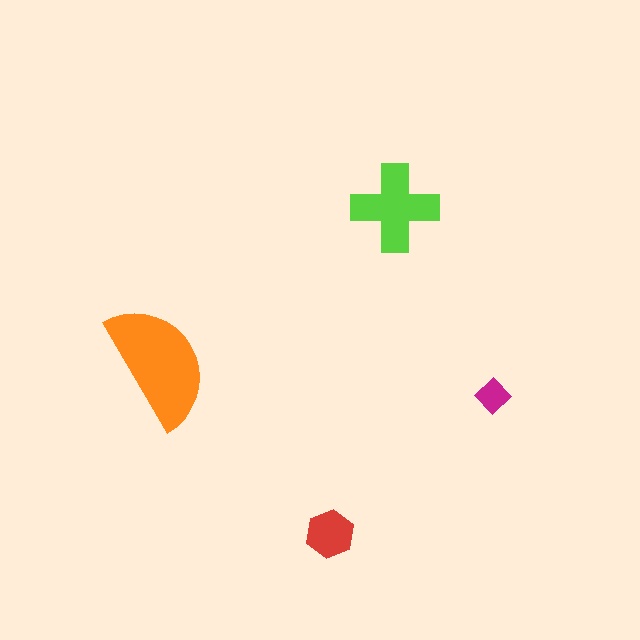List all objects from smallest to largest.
The magenta diamond, the red hexagon, the lime cross, the orange semicircle.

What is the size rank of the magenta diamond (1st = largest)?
4th.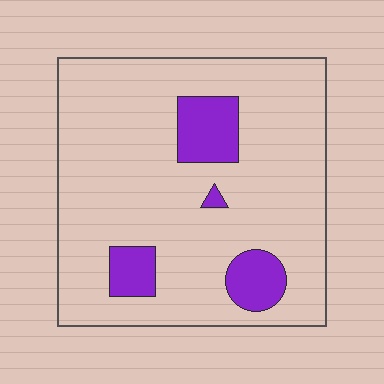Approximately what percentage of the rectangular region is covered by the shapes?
Approximately 15%.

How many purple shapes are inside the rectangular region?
4.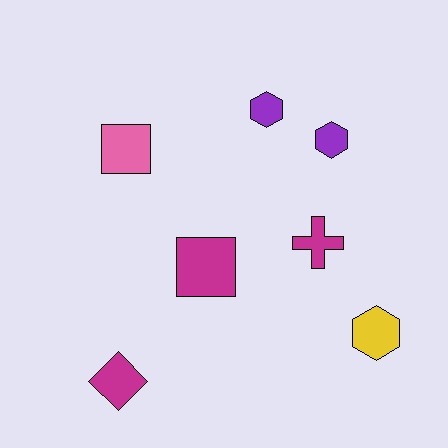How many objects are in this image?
There are 7 objects.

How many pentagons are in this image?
There are no pentagons.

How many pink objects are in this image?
There is 1 pink object.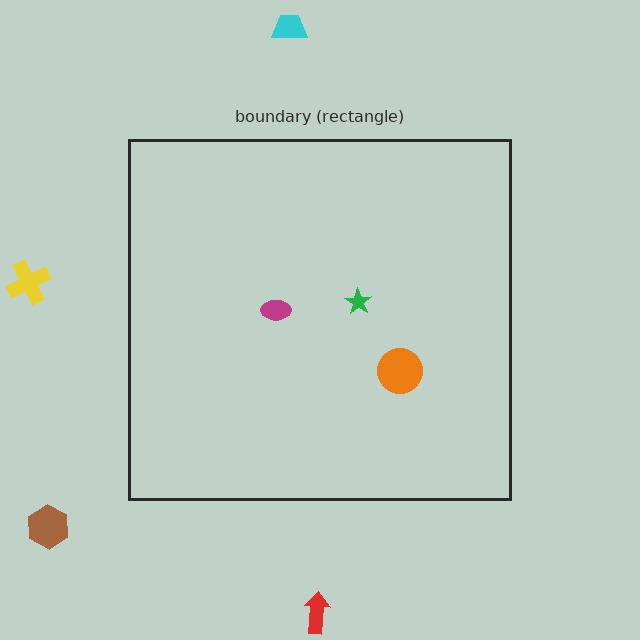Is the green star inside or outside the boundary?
Inside.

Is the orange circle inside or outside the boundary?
Inside.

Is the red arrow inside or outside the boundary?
Outside.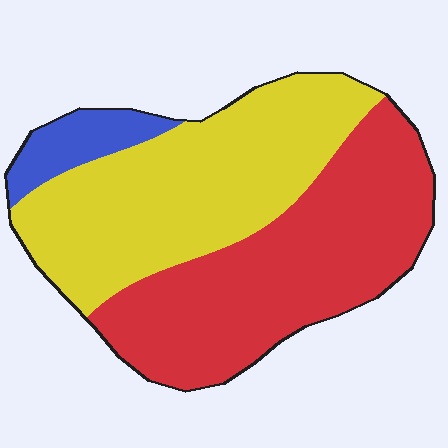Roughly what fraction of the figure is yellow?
Yellow covers roughly 45% of the figure.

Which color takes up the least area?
Blue, at roughly 10%.